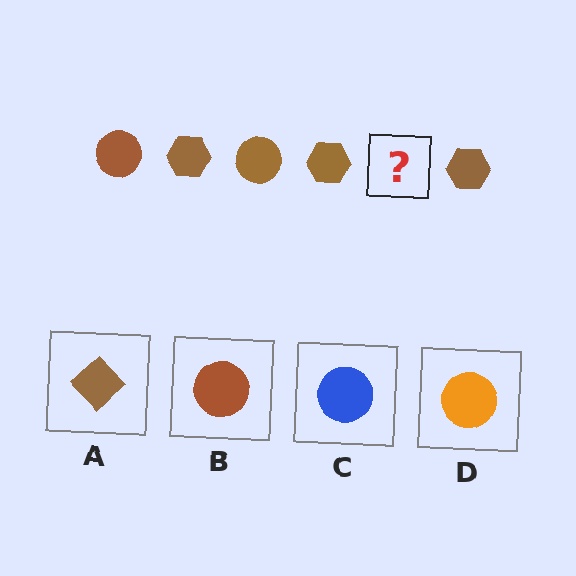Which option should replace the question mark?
Option B.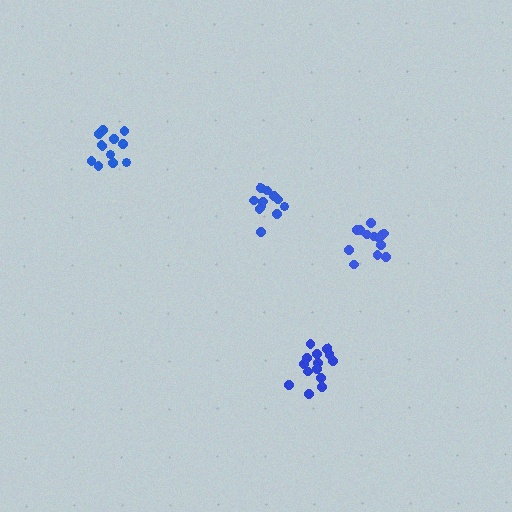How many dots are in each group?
Group 1: 12 dots, Group 2: 15 dots, Group 3: 14 dots, Group 4: 11 dots (52 total).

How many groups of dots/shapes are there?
There are 4 groups.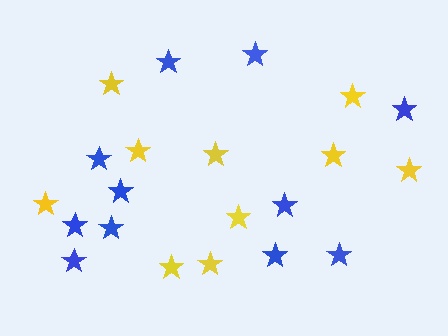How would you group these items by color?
There are 2 groups: one group of blue stars (11) and one group of yellow stars (10).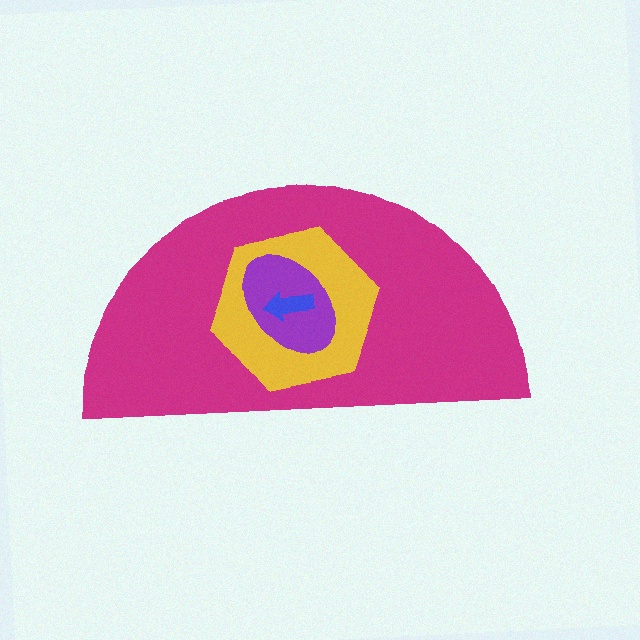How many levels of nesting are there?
4.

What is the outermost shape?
The magenta semicircle.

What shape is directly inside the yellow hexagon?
The purple ellipse.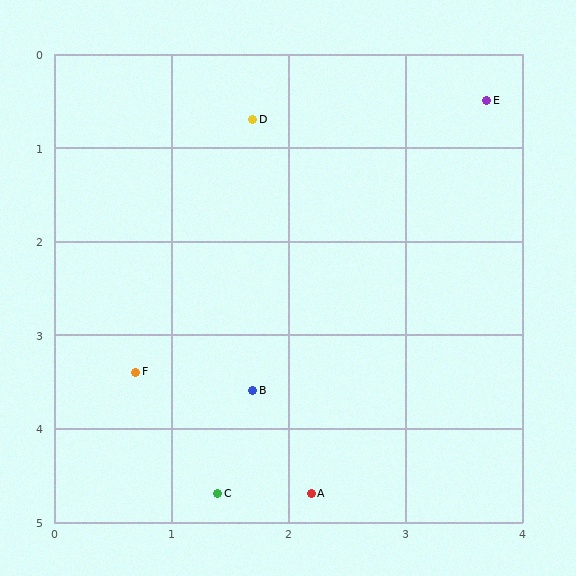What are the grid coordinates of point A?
Point A is at approximately (2.2, 4.7).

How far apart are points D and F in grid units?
Points D and F are about 2.9 grid units apart.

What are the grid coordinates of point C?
Point C is at approximately (1.4, 4.7).